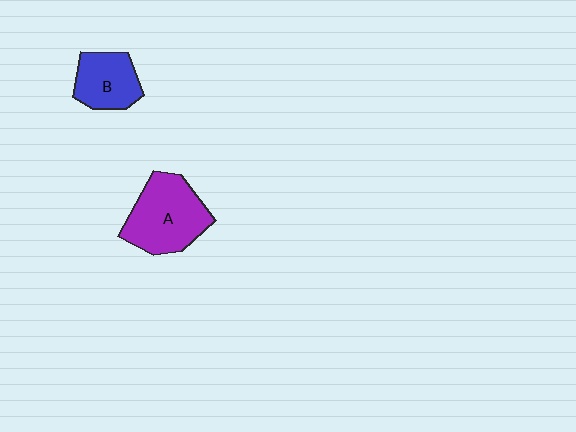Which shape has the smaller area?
Shape B (blue).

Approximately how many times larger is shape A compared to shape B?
Approximately 1.5 times.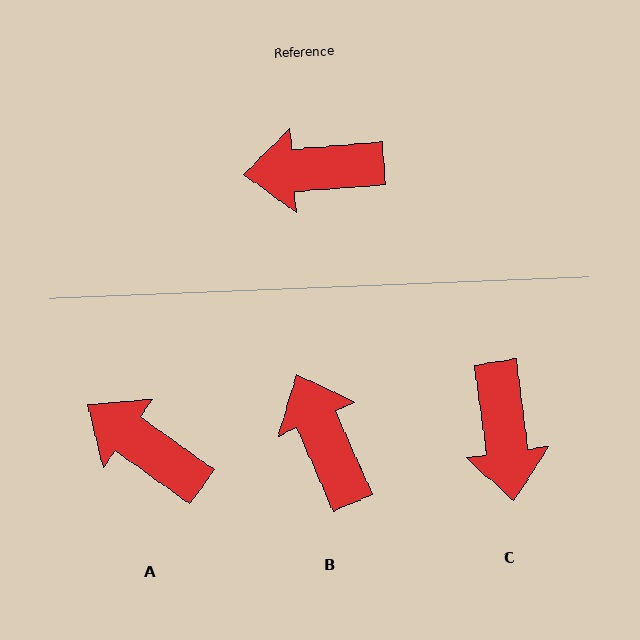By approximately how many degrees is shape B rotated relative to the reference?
Approximately 71 degrees clockwise.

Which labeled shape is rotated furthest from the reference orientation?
C, about 93 degrees away.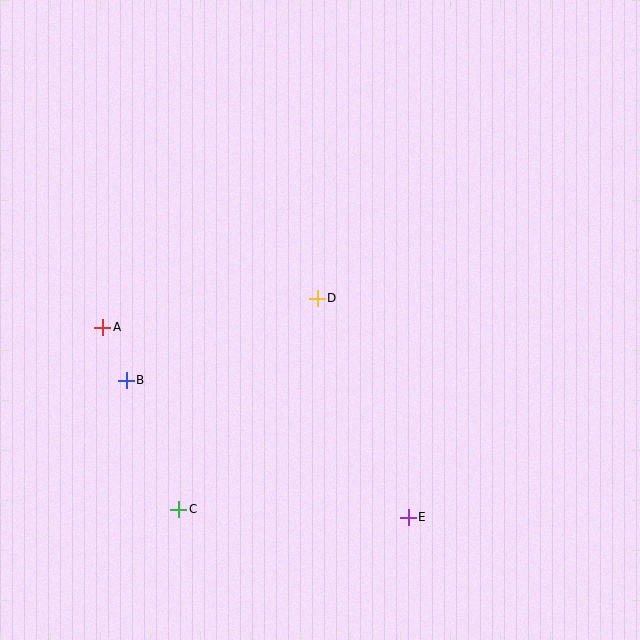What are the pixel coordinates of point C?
Point C is at (179, 509).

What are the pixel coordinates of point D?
Point D is at (317, 298).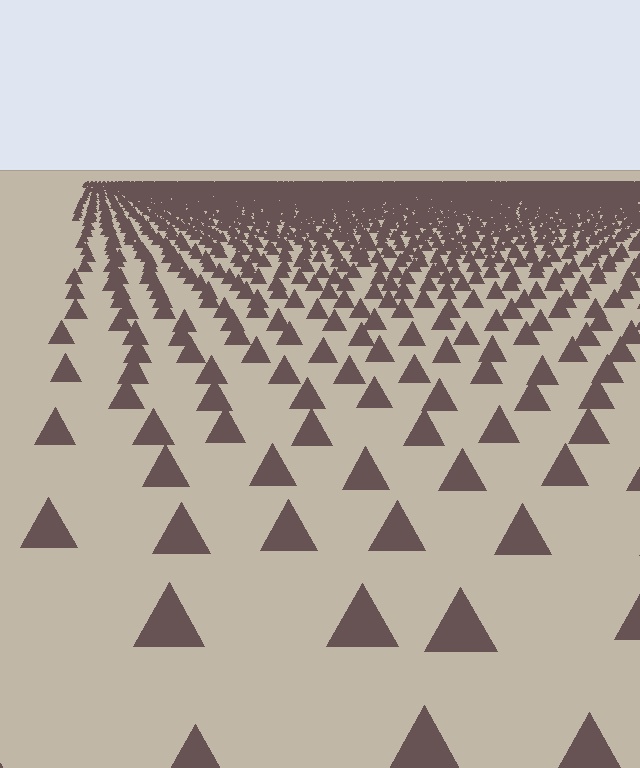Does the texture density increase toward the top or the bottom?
Density increases toward the top.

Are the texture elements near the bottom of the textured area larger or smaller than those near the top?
Larger. Near the bottom, elements are closer to the viewer and appear at a bigger on-screen size.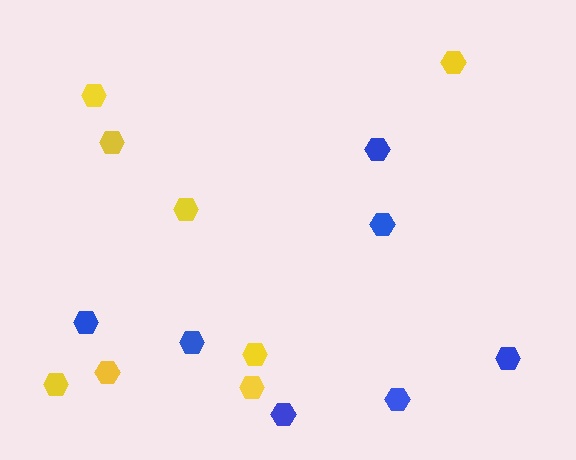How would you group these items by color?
There are 2 groups: one group of blue hexagons (7) and one group of yellow hexagons (8).